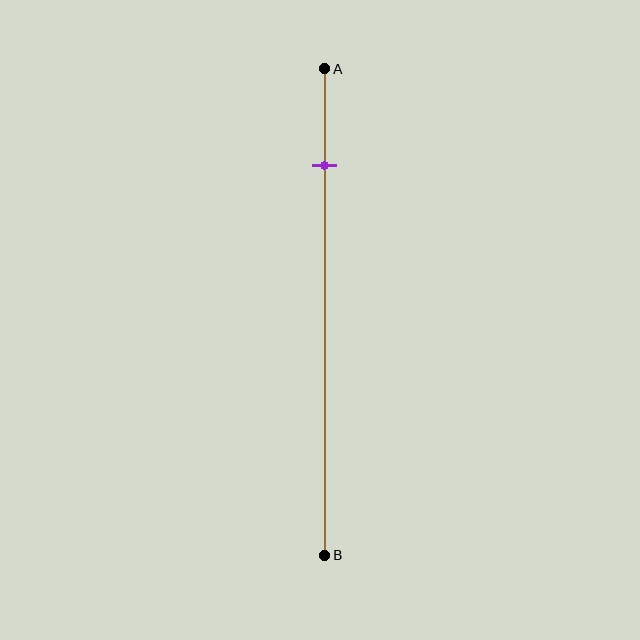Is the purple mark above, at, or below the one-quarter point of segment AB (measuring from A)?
The purple mark is above the one-quarter point of segment AB.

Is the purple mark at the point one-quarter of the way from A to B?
No, the mark is at about 20% from A, not at the 25% one-quarter point.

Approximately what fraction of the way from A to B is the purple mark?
The purple mark is approximately 20% of the way from A to B.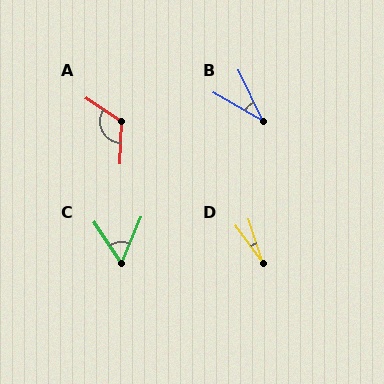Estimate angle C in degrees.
Approximately 56 degrees.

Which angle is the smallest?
D, at approximately 18 degrees.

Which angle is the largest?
A, at approximately 122 degrees.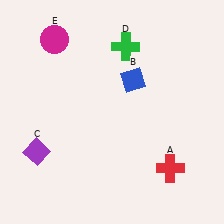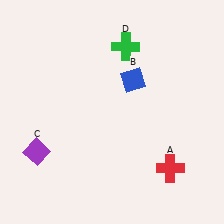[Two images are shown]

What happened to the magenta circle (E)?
The magenta circle (E) was removed in Image 2. It was in the top-left area of Image 1.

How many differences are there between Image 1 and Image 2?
There is 1 difference between the two images.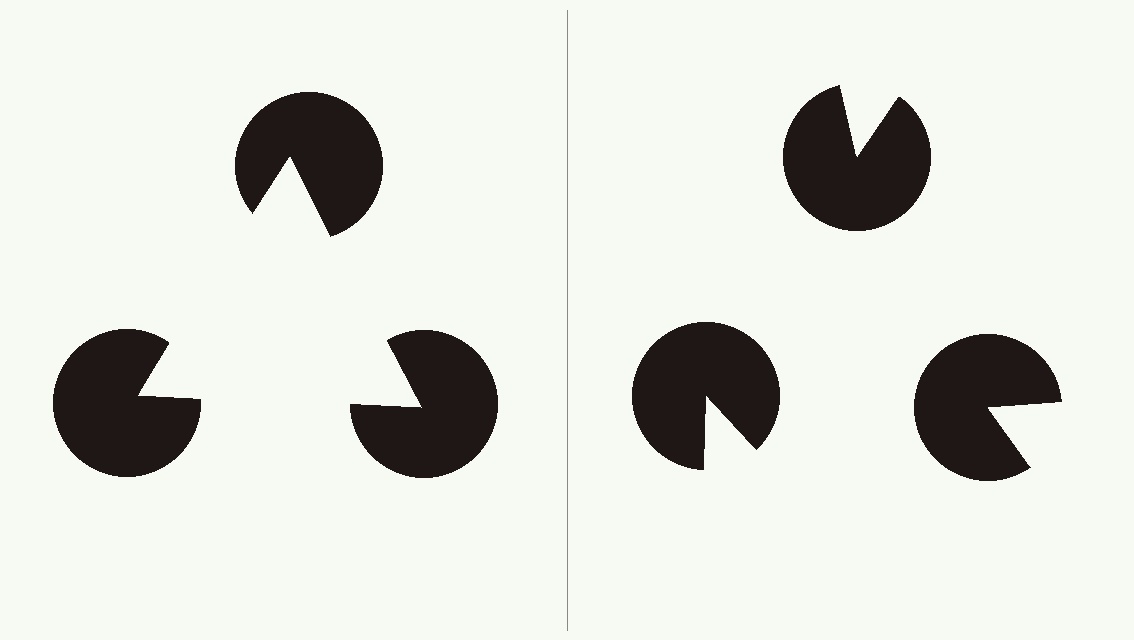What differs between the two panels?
The pac-man discs are positioned identically on both sides; only the wedge orientations differ. On the left they align to a triangle; on the right they are misaligned.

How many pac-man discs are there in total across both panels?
6 — 3 on each side.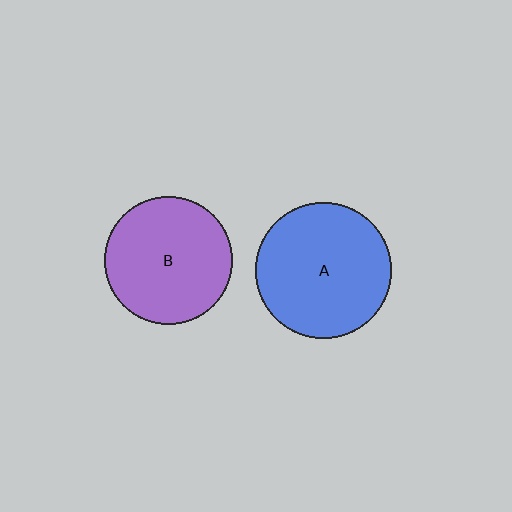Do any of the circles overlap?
No, none of the circles overlap.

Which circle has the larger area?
Circle A (blue).